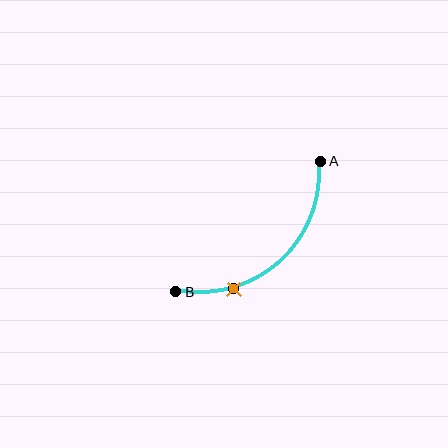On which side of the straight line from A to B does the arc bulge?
The arc bulges below and to the right of the straight line connecting A and B.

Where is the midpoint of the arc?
The arc midpoint is the point on the curve farthest from the straight line joining A and B. It sits below and to the right of that line.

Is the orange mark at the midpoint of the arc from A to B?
No. The orange mark lies on the arc but is closer to endpoint B. The arc midpoint would be at the point on the curve equidistant along the arc from both A and B.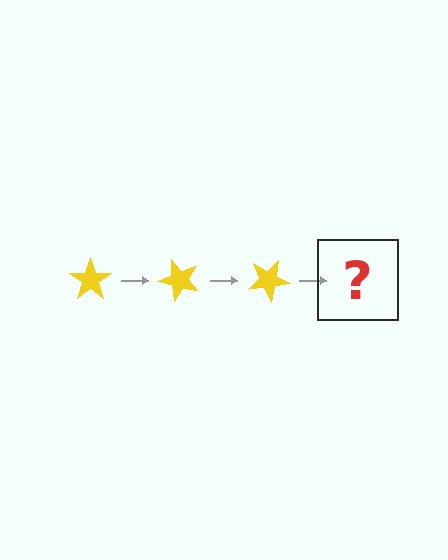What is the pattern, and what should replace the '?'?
The pattern is that the star rotates 50 degrees each step. The '?' should be a yellow star rotated 150 degrees.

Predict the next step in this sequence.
The next step is a yellow star rotated 150 degrees.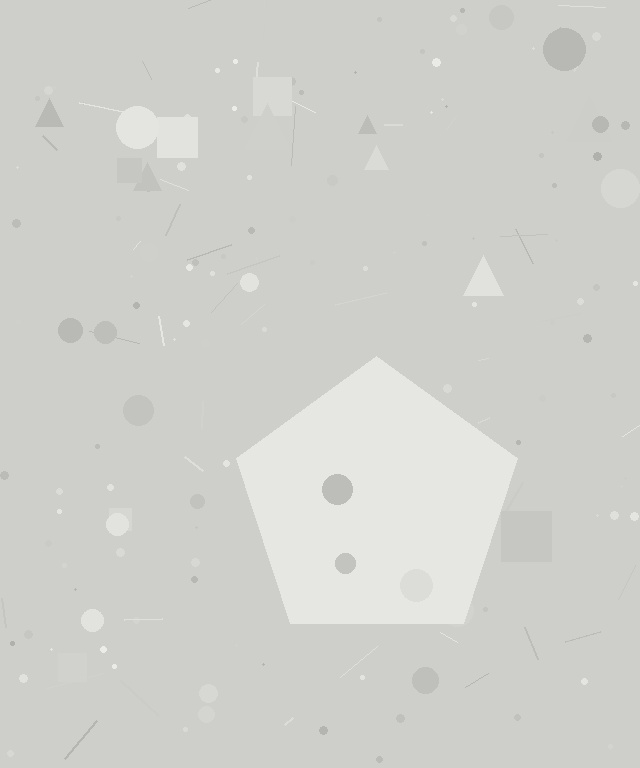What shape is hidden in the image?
A pentagon is hidden in the image.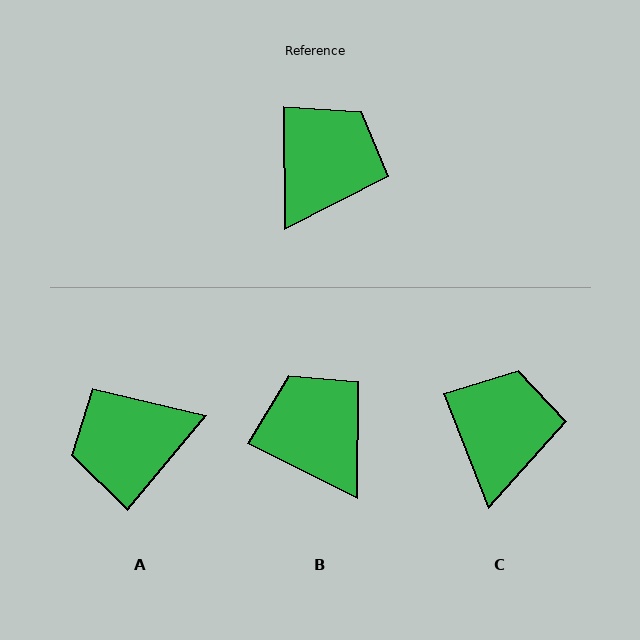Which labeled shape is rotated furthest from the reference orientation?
A, about 140 degrees away.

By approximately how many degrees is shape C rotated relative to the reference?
Approximately 21 degrees counter-clockwise.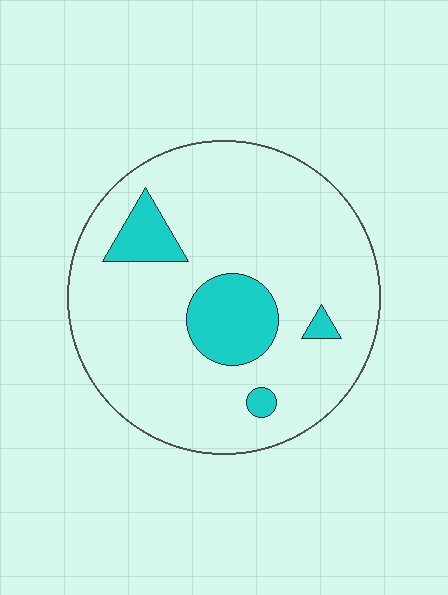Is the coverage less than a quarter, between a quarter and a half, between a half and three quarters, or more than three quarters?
Less than a quarter.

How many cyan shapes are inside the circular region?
4.